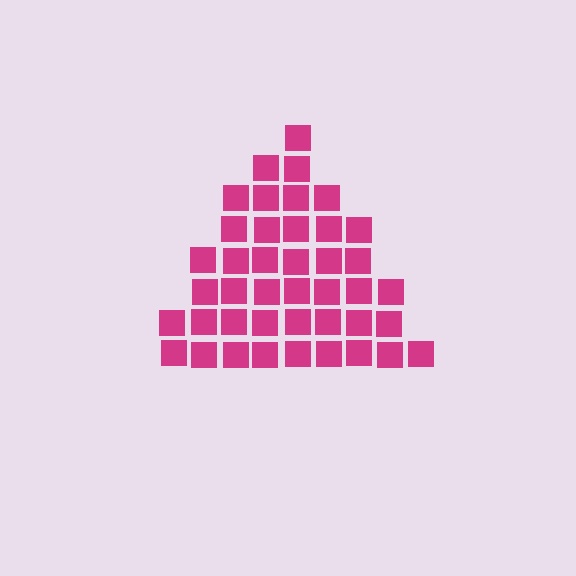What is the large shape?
The large shape is a triangle.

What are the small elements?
The small elements are squares.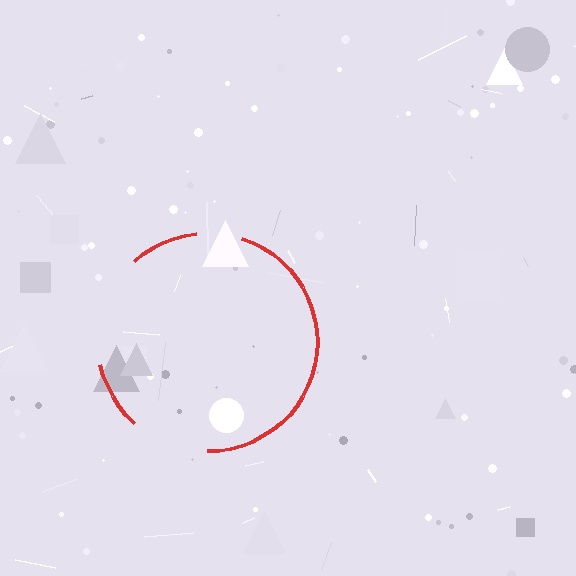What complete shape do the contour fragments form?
The contour fragments form a circle.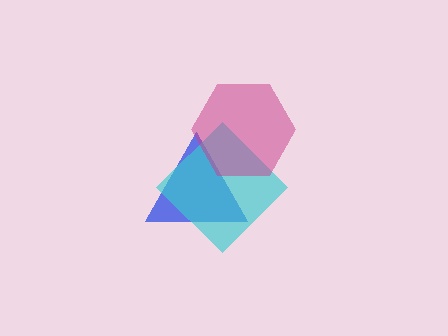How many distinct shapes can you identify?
There are 3 distinct shapes: a blue triangle, a cyan diamond, a magenta hexagon.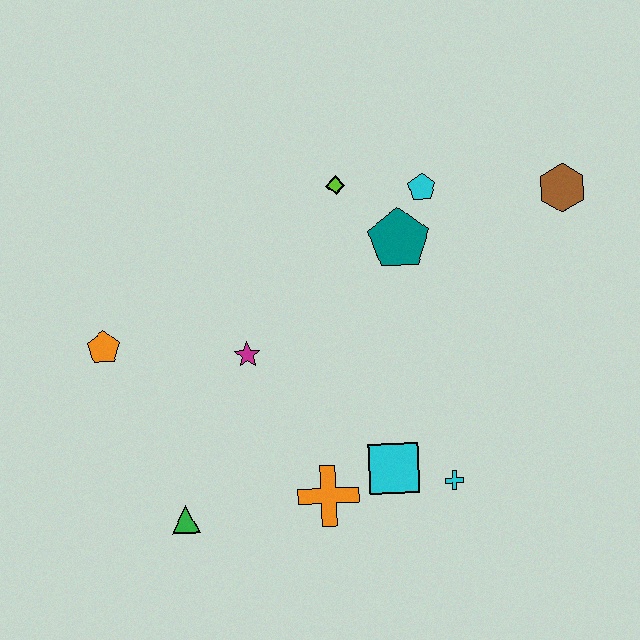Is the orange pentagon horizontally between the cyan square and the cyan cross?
No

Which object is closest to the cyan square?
The cyan cross is closest to the cyan square.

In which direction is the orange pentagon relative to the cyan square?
The orange pentagon is to the left of the cyan square.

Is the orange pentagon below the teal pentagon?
Yes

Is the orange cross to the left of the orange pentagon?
No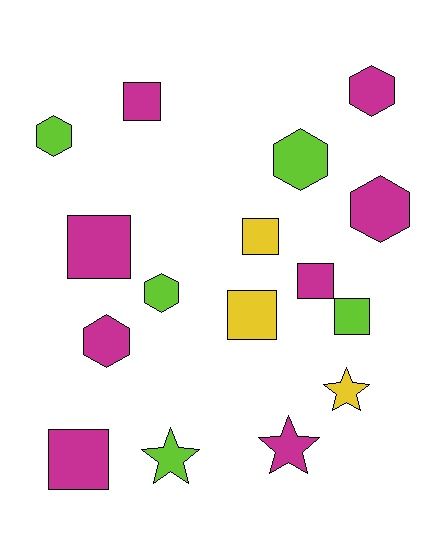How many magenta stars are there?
There is 1 magenta star.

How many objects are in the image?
There are 16 objects.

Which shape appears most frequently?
Square, with 7 objects.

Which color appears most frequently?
Magenta, with 8 objects.